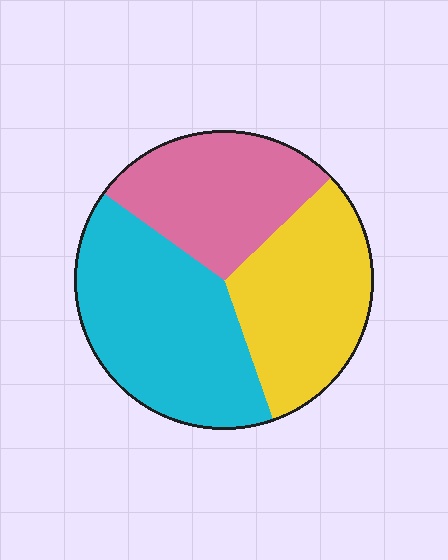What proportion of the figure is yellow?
Yellow takes up between a quarter and a half of the figure.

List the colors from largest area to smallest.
From largest to smallest: cyan, yellow, pink.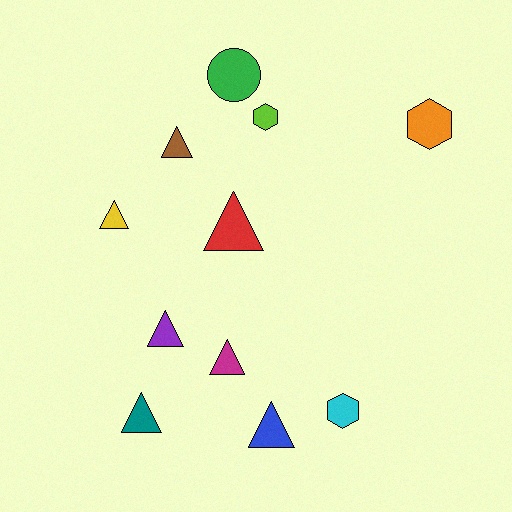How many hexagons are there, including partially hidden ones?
There are 3 hexagons.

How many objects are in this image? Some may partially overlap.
There are 11 objects.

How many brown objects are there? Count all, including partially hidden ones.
There is 1 brown object.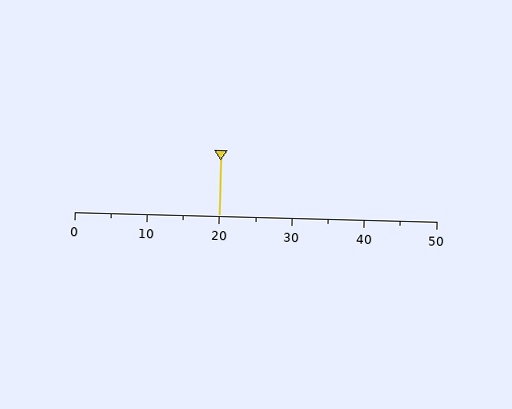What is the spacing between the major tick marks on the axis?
The major ticks are spaced 10 apart.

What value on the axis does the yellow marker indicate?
The marker indicates approximately 20.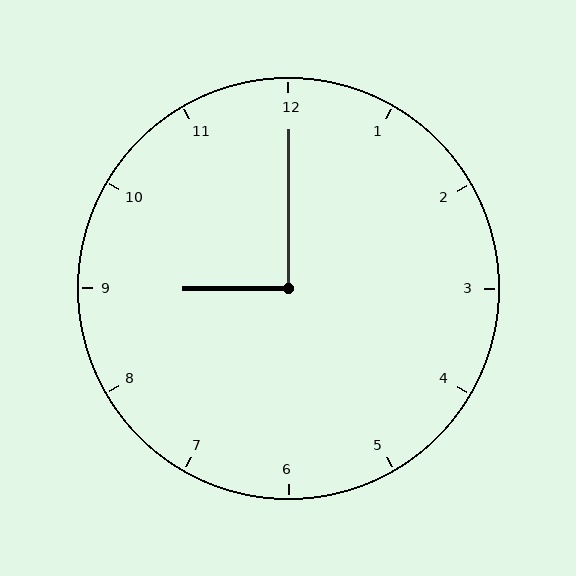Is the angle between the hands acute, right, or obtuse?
It is right.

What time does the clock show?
9:00.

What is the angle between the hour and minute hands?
Approximately 90 degrees.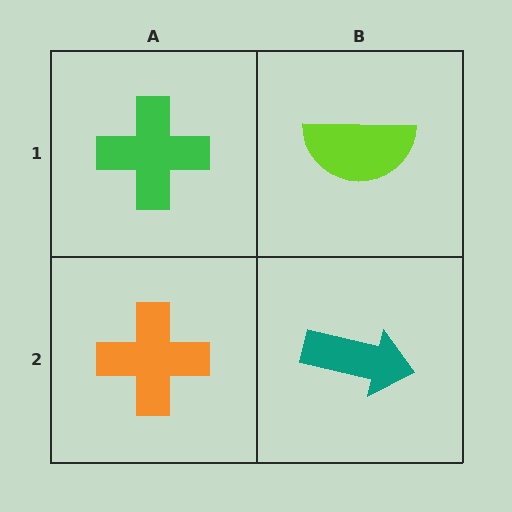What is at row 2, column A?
An orange cross.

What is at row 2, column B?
A teal arrow.